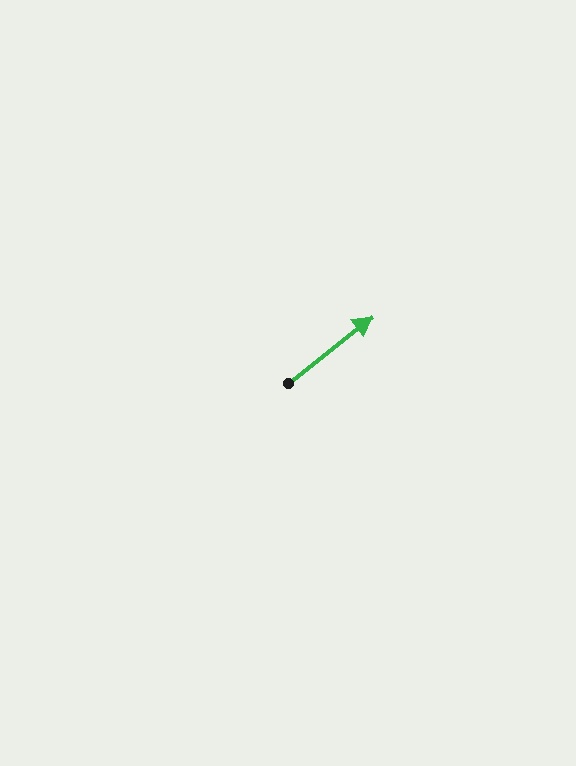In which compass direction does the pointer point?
Northeast.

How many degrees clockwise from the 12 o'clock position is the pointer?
Approximately 51 degrees.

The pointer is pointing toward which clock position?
Roughly 2 o'clock.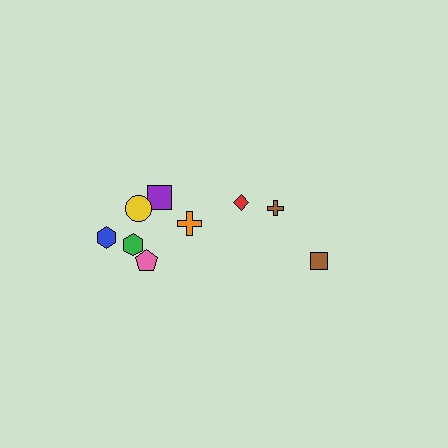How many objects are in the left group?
There are 6 objects.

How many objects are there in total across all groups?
There are 9 objects.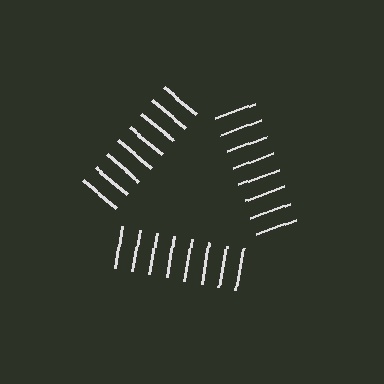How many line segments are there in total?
24 — 8 along each of the 3 edges.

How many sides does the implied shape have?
3 sides — the line-ends trace a triangle.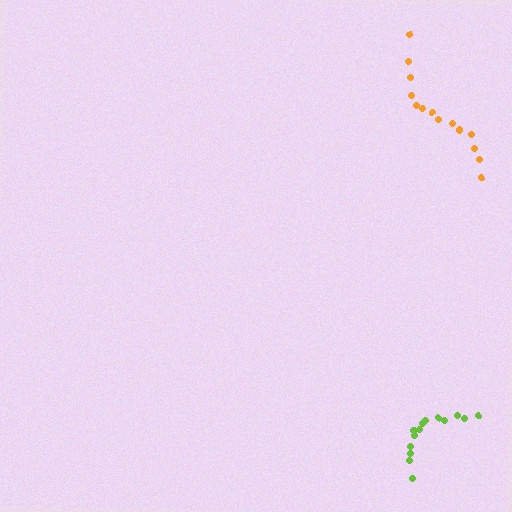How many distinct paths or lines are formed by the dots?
There are 2 distinct paths.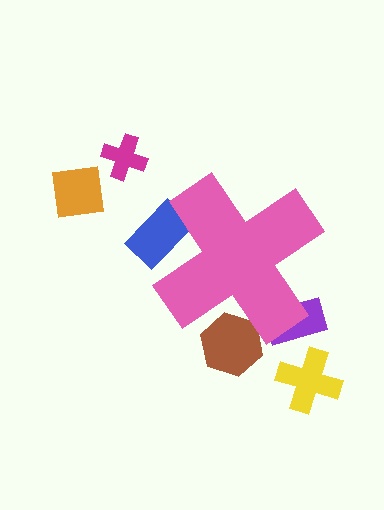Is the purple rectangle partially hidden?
Yes, the purple rectangle is partially hidden behind the pink cross.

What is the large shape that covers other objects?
A pink cross.